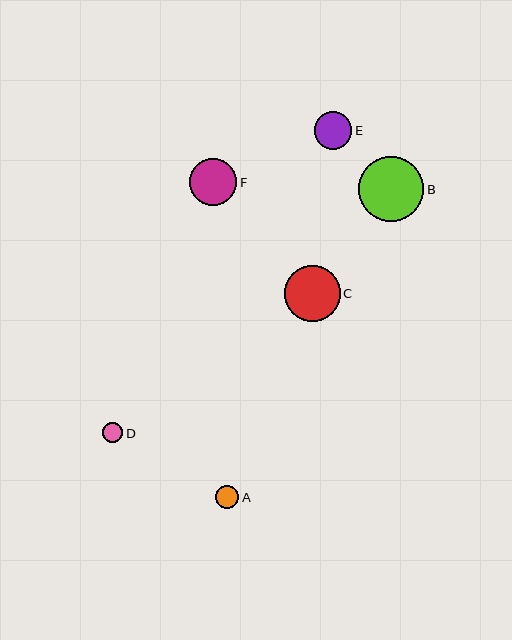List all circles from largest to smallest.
From largest to smallest: B, C, F, E, A, D.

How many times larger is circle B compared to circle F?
Circle B is approximately 1.4 times the size of circle F.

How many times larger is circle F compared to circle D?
Circle F is approximately 2.3 times the size of circle D.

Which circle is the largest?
Circle B is the largest with a size of approximately 65 pixels.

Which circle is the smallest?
Circle D is the smallest with a size of approximately 20 pixels.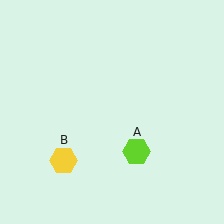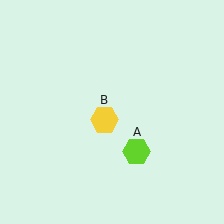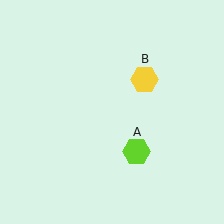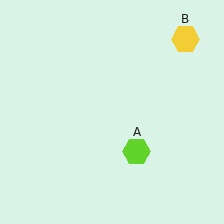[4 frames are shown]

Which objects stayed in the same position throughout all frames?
Lime hexagon (object A) remained stationary.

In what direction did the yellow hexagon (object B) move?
The yellow hexagon (object B) moved up and to the right.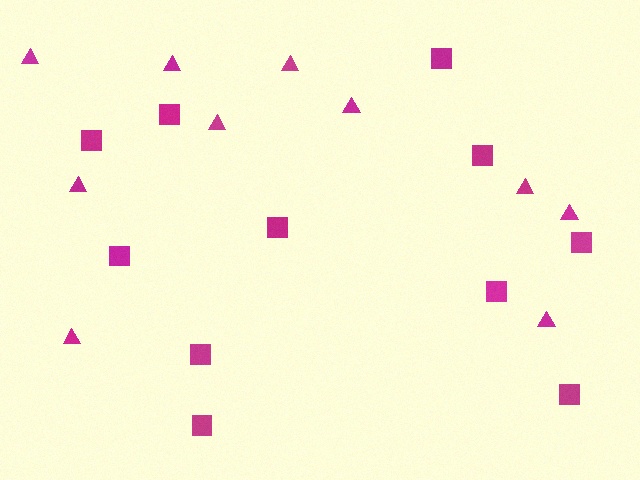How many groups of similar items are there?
There are 2 groups: one group of squares (11) and one group of triangles (10).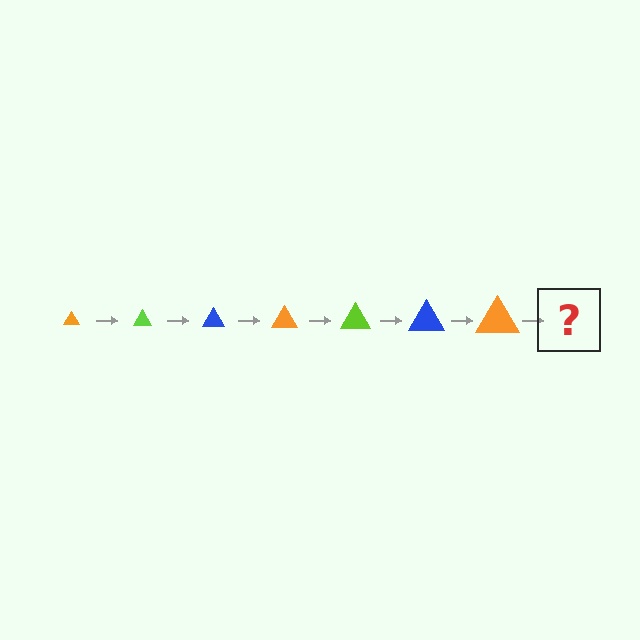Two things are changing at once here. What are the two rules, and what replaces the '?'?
The two rules are that the triangle grows larger each step and the color cycles through orange, lime, and blue. The '?' should be a lime triangle, larger than the previous one.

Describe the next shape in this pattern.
It should be a lime triangle, larger than the previous one.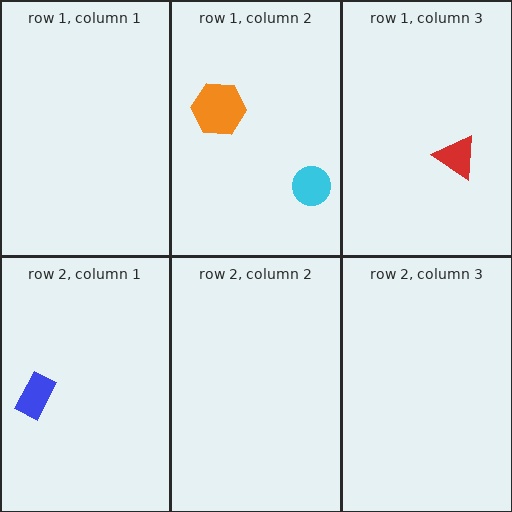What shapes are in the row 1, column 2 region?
The orange hexagon, the cyan circle.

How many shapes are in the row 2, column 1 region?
1.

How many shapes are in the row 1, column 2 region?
2.